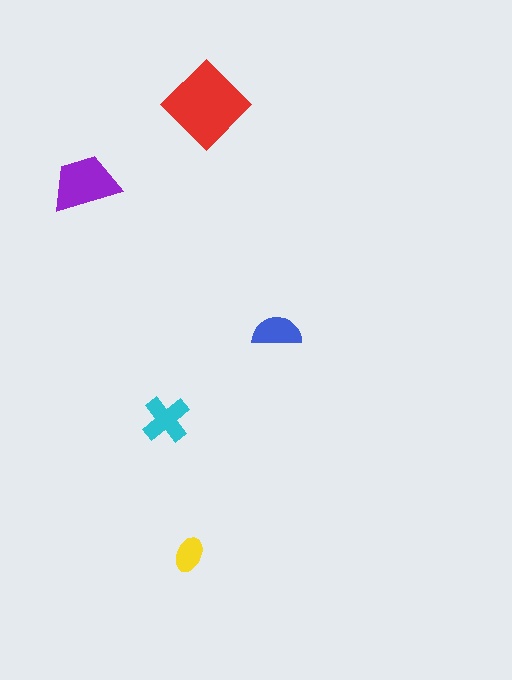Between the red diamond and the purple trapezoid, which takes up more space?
The red diamond.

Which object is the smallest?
The yellow ellipse.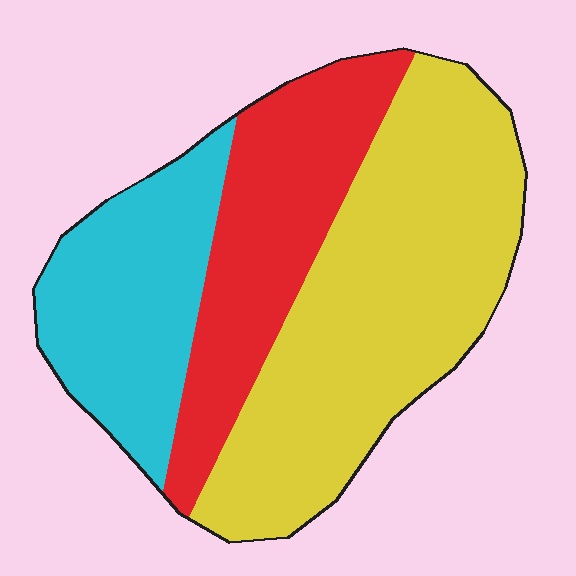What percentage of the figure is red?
Red covers roughly 25% of the figure.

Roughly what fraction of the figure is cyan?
Cyan covers 25% of the figure.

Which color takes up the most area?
Yellow, at roughly 50%.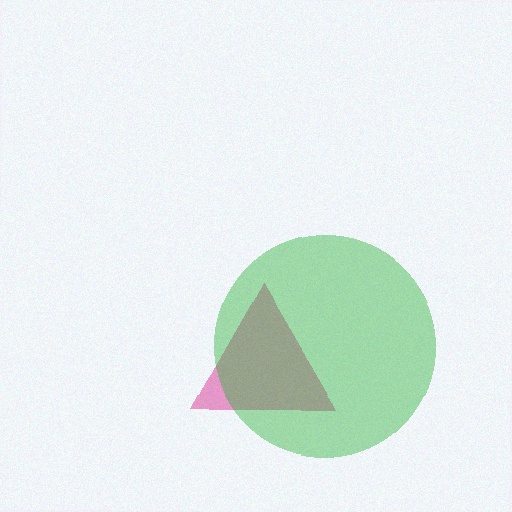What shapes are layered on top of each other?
The layered shapes are: a pink triangle, a green circle.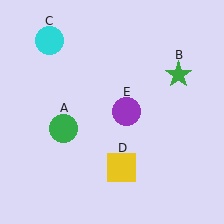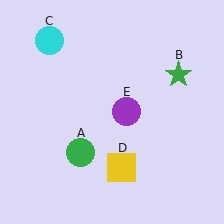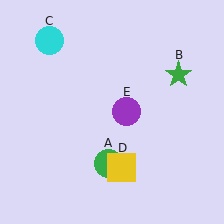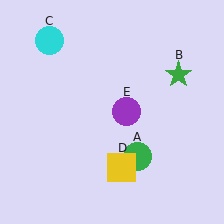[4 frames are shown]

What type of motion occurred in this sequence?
The green circle (object A) rotated counterclockwise around the center of the scene.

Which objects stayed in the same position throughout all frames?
Green star (object B) and cyan circle (object C) and yellow square (object D) and purple circle (object E) remained stationary.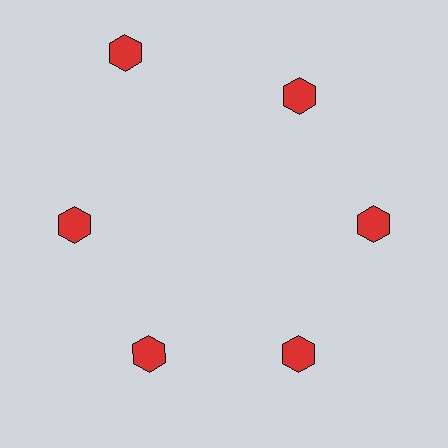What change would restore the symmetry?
The symmetry would be restored by moving it inward, back onto the ring so that all 6 hexagons sit at equal angles and equal distance from the center.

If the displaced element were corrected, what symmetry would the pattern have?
It would have 6-fold rotational symmetry — the pattern would map onto itself every 60 degrees.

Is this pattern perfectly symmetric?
No. The 6 red hexagons are arranged in a ring, but one element near the 11 o'clock position is pushed outward from the center, breaking the 6-fold rotational symmetry.